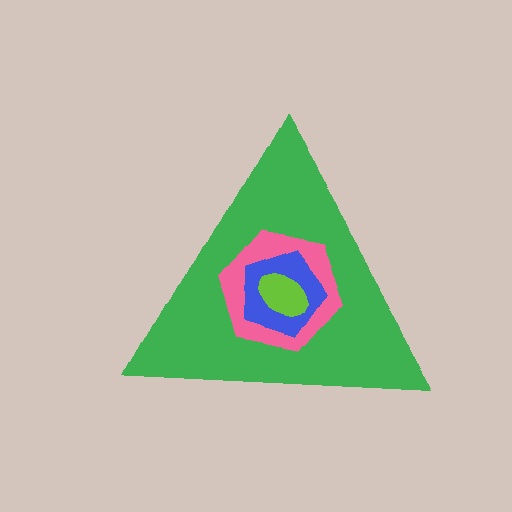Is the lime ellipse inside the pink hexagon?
Yes.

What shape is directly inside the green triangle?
The pink hexagon.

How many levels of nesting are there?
4.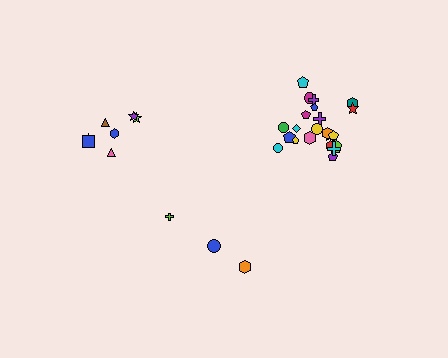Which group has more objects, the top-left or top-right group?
The top-right group.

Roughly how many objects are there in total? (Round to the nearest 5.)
Roughly 30 objects in total.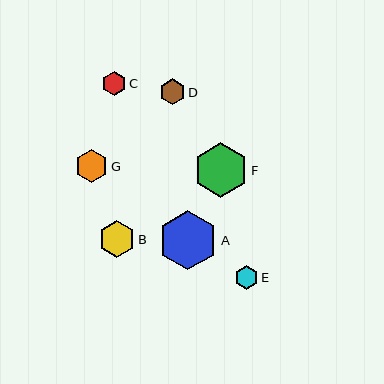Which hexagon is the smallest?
Hexagon E is the smallest with a size of approximately 23 pixels.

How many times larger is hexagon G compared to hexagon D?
Hexagon G is approximately 1.3 times the size of hexagon D.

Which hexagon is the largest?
Hexagon A is the largest with a size of approximately 59 pixels.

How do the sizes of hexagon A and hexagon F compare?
Hexagon A and hexagon F are approximately the same size.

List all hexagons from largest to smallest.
From largest to smallest: A, F, B, G, D, C, E.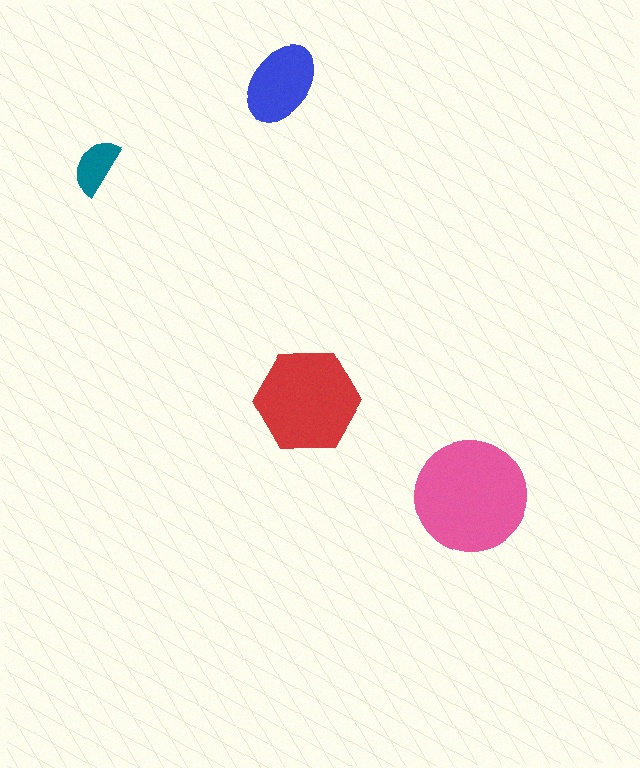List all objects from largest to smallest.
The pink circle, the red hexagon, the blue ellipse, the teal semicircle.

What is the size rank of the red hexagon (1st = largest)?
2nd.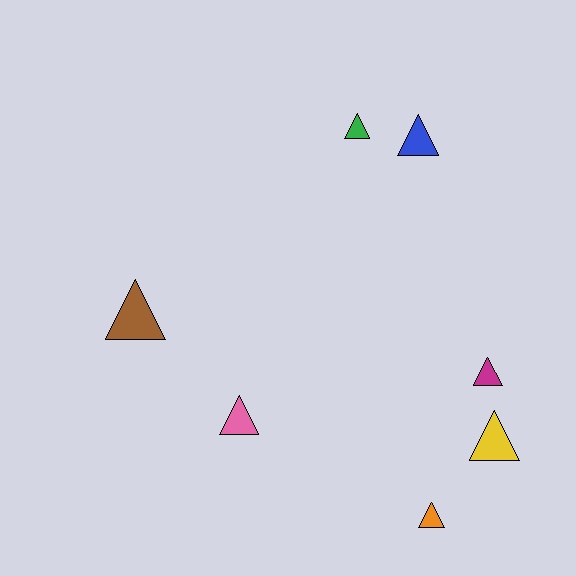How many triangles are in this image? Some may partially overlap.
There are 7 triangles.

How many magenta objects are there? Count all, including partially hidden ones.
There is 1 magenta object.